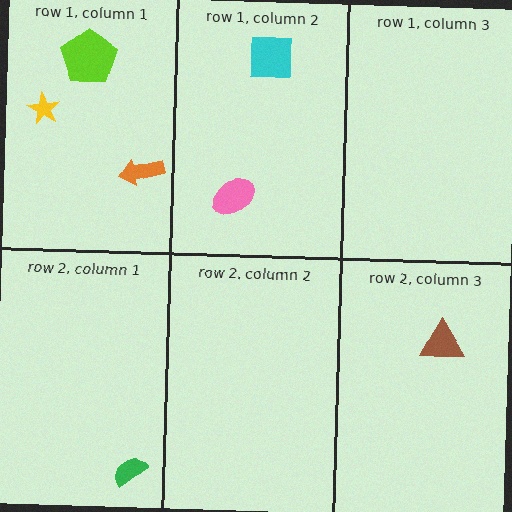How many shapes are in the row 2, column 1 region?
1.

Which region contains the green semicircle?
The row 2, column 1 region.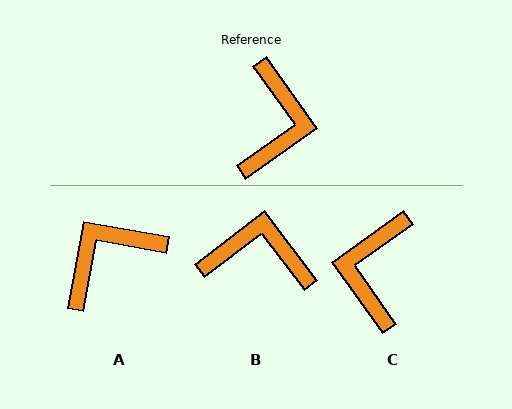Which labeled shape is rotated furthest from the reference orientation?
C, about 180 degrees away.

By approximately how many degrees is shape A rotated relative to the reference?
Approximately 134 degrees counter-clockwise.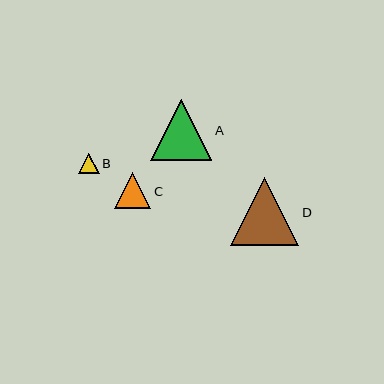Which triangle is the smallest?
Triangle B is the smallest with a size of approximately 20 pixels.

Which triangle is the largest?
Triangle D is the largest with a size of approximately 68 pixels.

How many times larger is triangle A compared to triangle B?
Triangle A is approximately 3.0 times the size of triangle B.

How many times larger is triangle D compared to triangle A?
Triangle D is approximately 1.1 times the size of triangle A.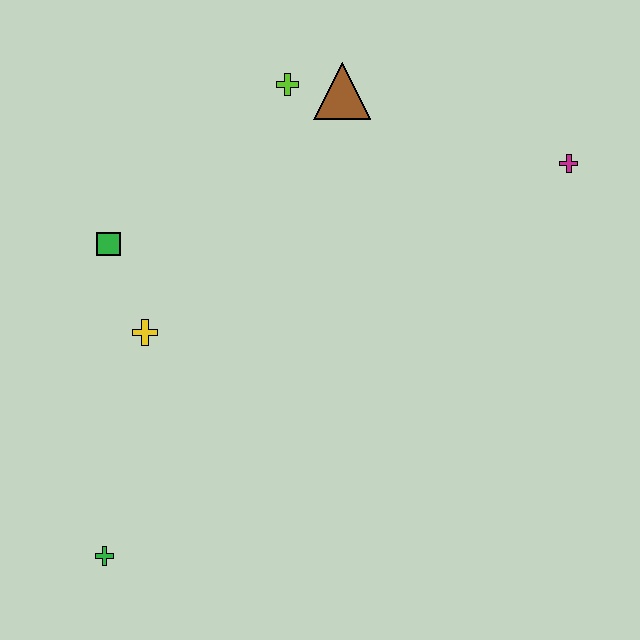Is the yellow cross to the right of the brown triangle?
No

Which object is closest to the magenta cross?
The brown triangle is closest to the magenta cross.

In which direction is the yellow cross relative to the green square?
The yellow cross is below the green square.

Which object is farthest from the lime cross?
The green cross is farthest from the lime cross.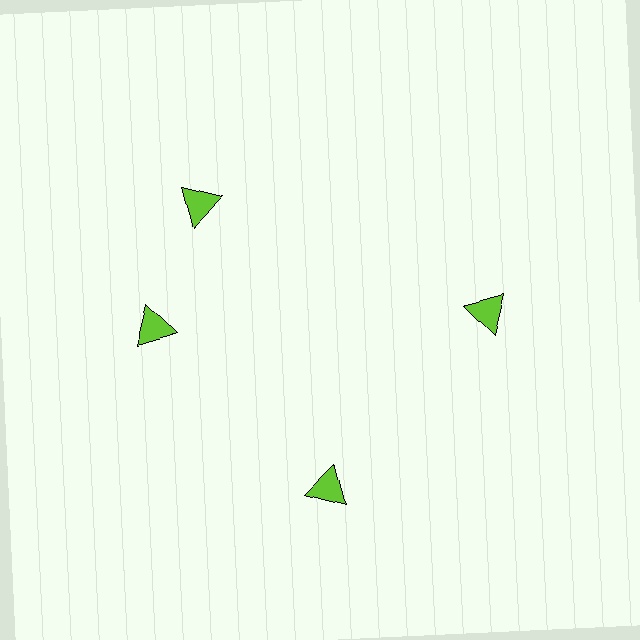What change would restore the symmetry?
The symmetry would be restored by rotating it back into even spacing with its neighbors so that all 4 triangles sit at equal angles and equal distance from the center.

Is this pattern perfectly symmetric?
No. The 4 lime triangles are arranged in a ring, but one element near the 12 o'clock position is rotated out of alignment along the ring, breaking the 4-fold rotational symmetry.